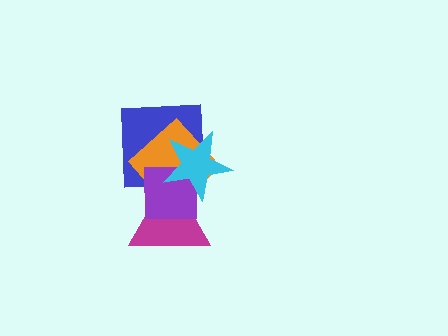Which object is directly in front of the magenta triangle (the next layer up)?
The blue square is directly in front of the magenta triangle.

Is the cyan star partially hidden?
No, no other shape covers it.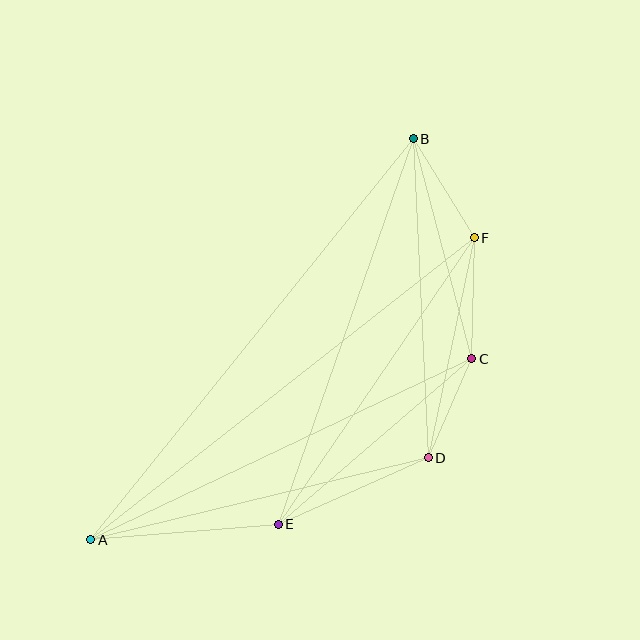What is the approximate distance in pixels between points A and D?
The distance between A and D is approximately 348 pixels.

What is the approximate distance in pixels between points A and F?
The distance between A and F is approximately 488 pixels.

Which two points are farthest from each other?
Points A and B are farthest from each other.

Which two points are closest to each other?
Points C and D are closest to each other.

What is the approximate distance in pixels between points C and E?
The distance between C and E is approximately 255 pixels.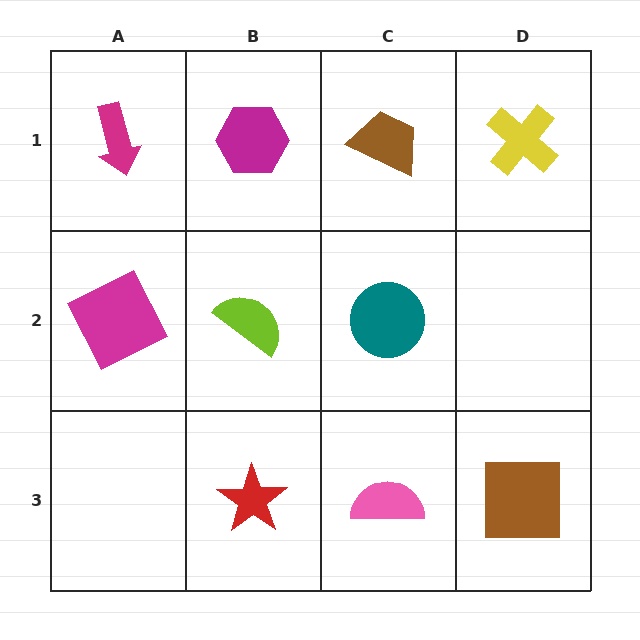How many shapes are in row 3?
3 shapes.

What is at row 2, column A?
A magenta square.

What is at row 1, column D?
A yellow cross.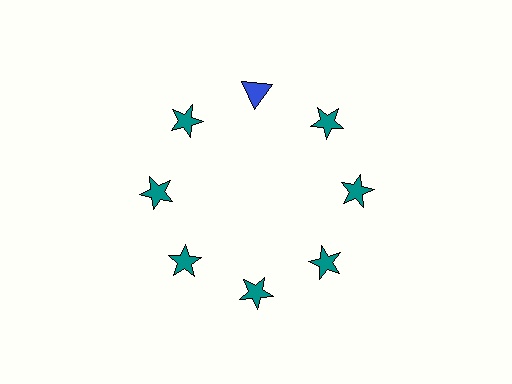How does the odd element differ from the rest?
It differs in both color (blue instead of teal) and shape (triangle instead of star).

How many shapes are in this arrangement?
There are 8 shapes arranged in a ring pattern.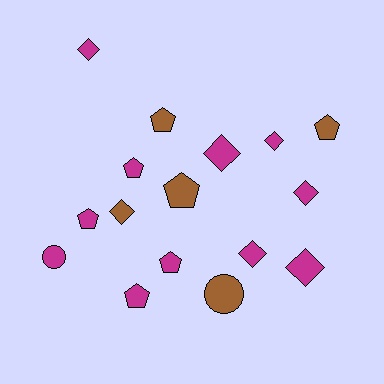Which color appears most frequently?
Magenta, with 11 objects.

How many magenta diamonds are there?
There are 6 magenta diamonds.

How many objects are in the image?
There are 16 objects.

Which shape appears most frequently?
Pentagon, with 7 objects.